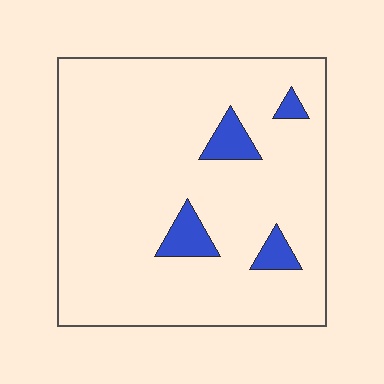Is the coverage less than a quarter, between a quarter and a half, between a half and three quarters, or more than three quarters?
Less than a quarter.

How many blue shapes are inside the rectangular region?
4.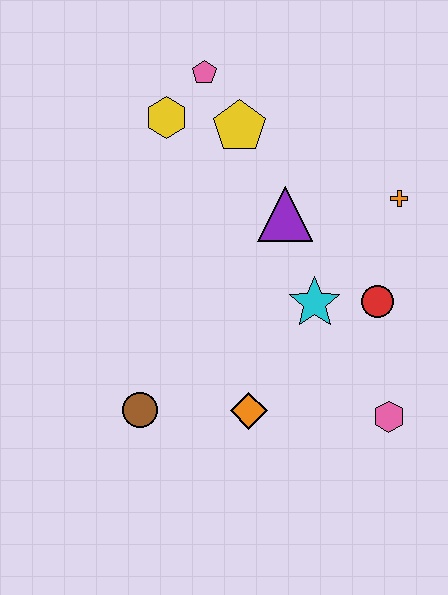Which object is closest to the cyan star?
The red circle is closest to the cyan star.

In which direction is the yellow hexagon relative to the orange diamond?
The yellow hexagon is above the orange diamond.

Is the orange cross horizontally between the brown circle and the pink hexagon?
No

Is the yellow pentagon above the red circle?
Yes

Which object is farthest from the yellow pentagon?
The pink hexagon is farthest from the yellow pentagon.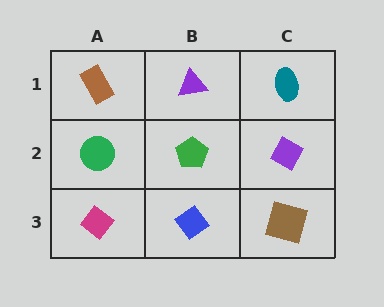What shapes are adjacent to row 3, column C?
A purple diamond (row 2, column C), a blue diamond (row 3, column B).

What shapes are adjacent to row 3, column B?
A green pentagon (row 2, column B), a magenta diamond (row 3, column A), a brown square (row 3, column C).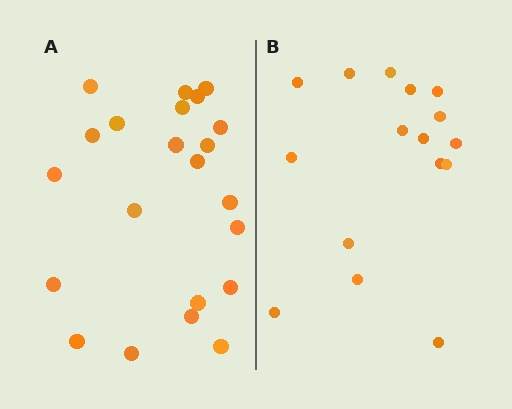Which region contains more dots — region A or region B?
Region A (the left region) has more dots.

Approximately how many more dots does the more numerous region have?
Region A has about 6 more dots than region B.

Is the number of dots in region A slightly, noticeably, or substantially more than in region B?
Region A has noticeably more, but not dramatically so. The ratio is roughly 1.4 to 1.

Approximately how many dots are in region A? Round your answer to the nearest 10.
About 20 dots. (The exact count is 22, which rounds to 20.)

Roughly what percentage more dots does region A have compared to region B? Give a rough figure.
About 40% more.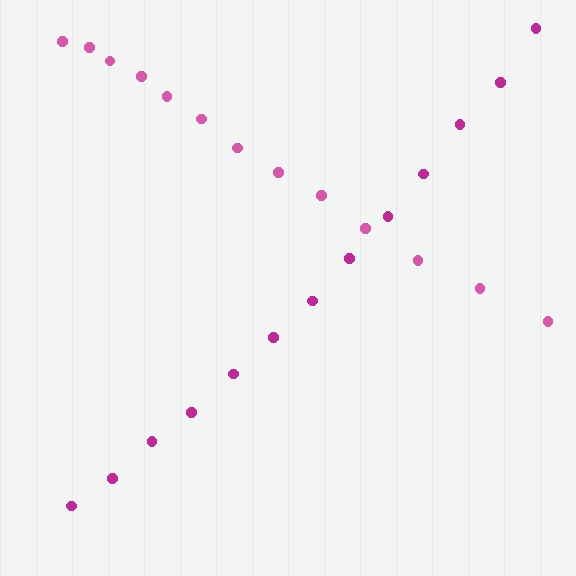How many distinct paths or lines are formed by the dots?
There are 2 distinct paths.